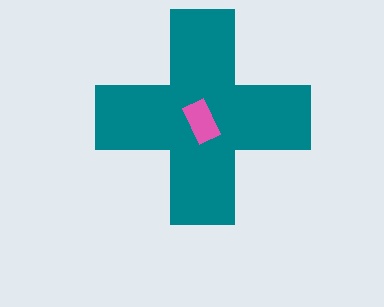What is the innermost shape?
The pink rectangle.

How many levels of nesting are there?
2.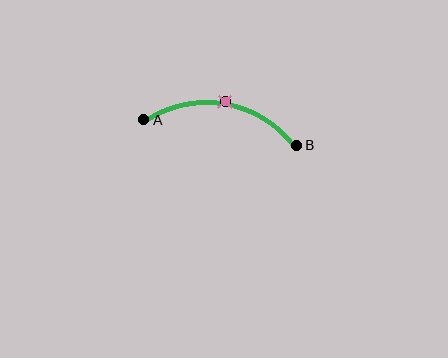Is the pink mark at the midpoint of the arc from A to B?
Yes. The pink mark lies on the arc at equal arc-length from both A and B — it is the arc midpoint.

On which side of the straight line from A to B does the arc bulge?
The arc bulges above the straight line connecting A and B.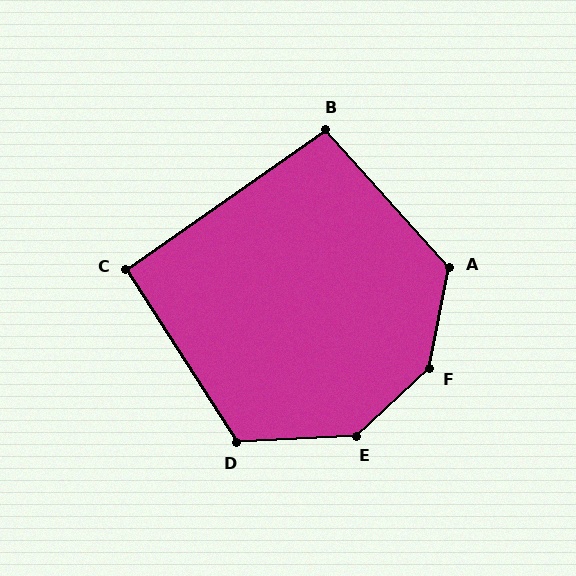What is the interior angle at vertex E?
Approximately 141 degrees (obtuse).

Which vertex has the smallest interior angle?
C, at approximately 92 degrees.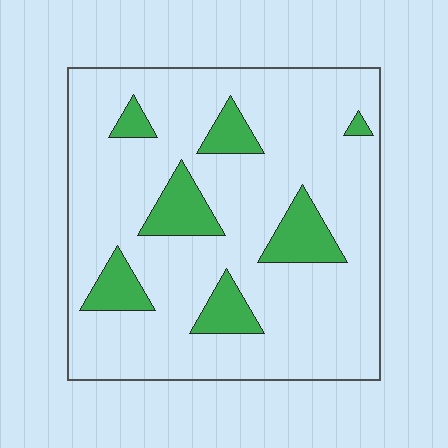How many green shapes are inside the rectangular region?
7.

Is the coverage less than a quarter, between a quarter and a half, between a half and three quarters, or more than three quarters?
Less than a quarter.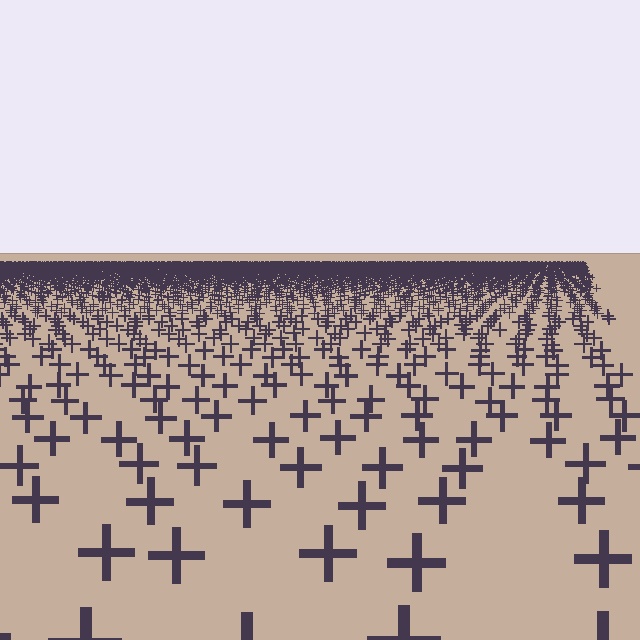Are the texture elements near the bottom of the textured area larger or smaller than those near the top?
Larger. Near the bottom, elements are closer to the viewer and appear at a bigger on-screen size.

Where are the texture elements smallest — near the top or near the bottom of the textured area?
Near the top.